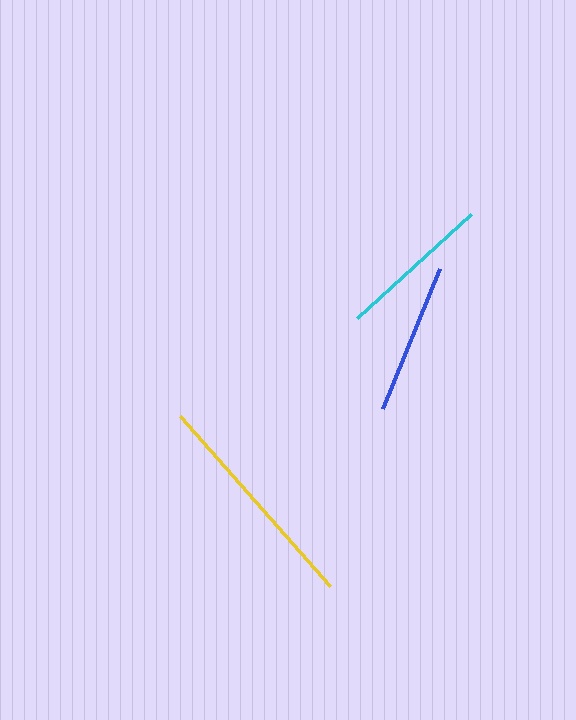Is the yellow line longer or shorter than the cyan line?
The yellow line is longer than the cyan line.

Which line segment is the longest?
The yellow line is the longest at approximately 227 pixels.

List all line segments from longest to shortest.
From longest to shortest: yellow, cyan, blue.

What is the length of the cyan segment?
The cyan segment is approximately 155 pixels long.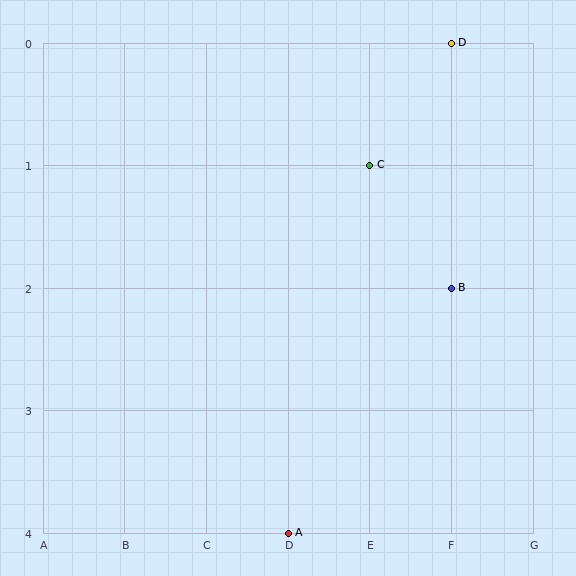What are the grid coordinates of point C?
Point C is at grid coordinates (E, 1).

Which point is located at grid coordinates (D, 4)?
Point A is at (D, 4).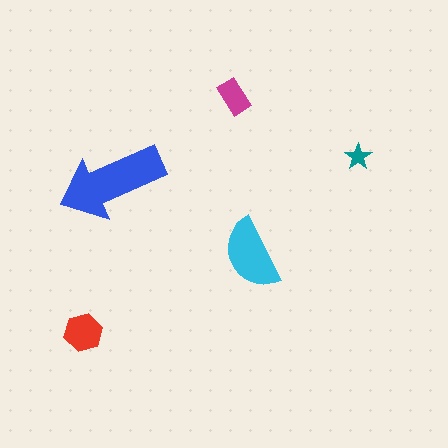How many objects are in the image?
There are 5 objects in the image.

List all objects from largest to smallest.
The blue arrow, the cyan semicircle, the red hexagon, the magenta rectangle, the teal star.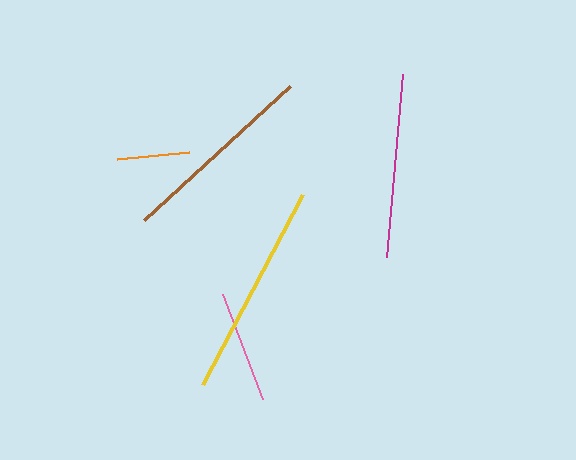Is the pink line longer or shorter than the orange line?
The pink line is longer than the orange line.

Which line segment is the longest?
The yellow line is the longest at approximately 214 pixels.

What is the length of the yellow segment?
The yellow segment is approximately 214 pixels long.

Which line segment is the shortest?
The orange line is the shortest at approximately 73 pixels.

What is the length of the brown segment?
The brown segment is approximately 198 pixels long.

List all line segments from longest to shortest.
From longest to shortest: yellow, brown, magenta, pink, orange.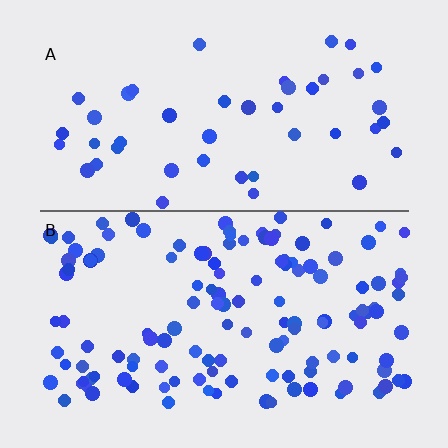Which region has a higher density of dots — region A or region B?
B (the bottom).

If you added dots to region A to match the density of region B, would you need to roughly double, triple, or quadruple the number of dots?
Approximately triple.